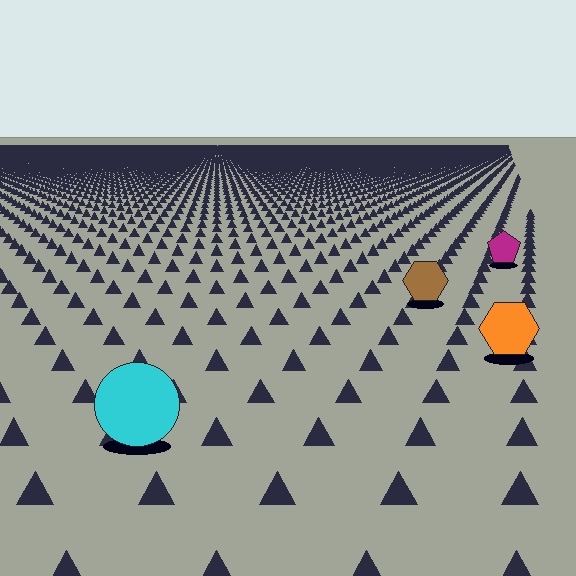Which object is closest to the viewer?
The cyan circle is closest. The texture marks near it are larger and more spread out.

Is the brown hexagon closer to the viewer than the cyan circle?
No. The cyan circle is closer — you can tell from the texture gradient: the ground texture is coarser near it.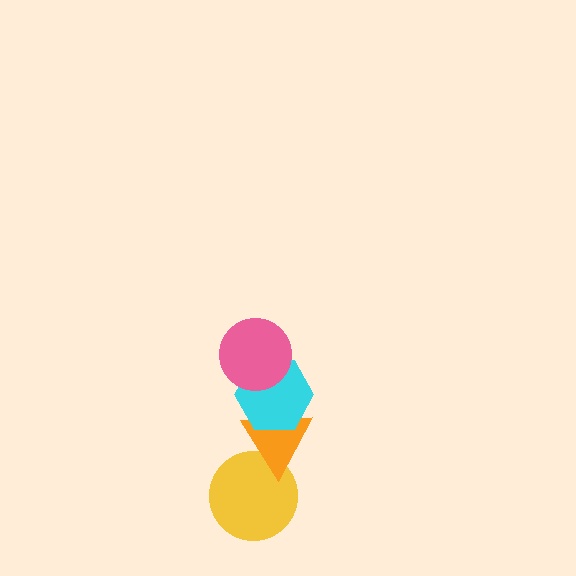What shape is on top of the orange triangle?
The cyan hexagon is on top of the orange triangle.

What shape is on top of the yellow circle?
The orange triangle is on top of the yellow circle.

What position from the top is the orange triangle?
The orange triangle is 3rd from the top.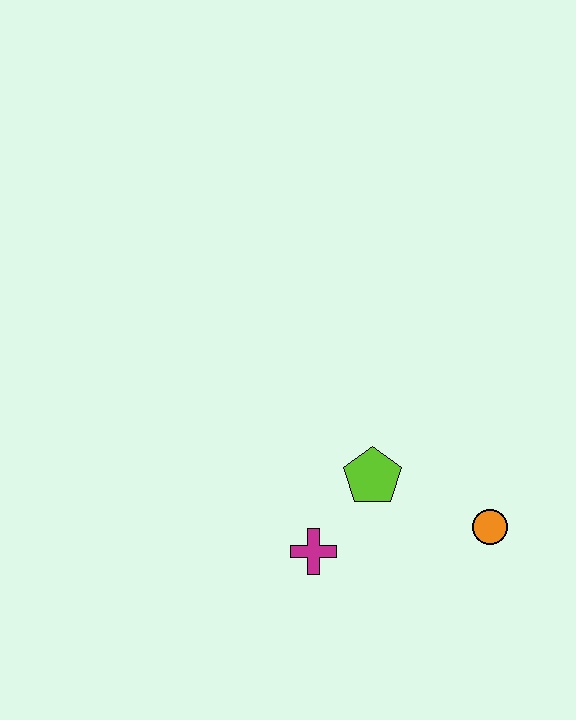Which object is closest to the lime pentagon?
The magenta cross is closest to the lime pentagon.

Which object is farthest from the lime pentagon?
The orange circle is farthest from the lime pentagon.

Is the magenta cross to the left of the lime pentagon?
Yes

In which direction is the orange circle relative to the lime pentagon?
The orange circle is to the right of the lime pentagon.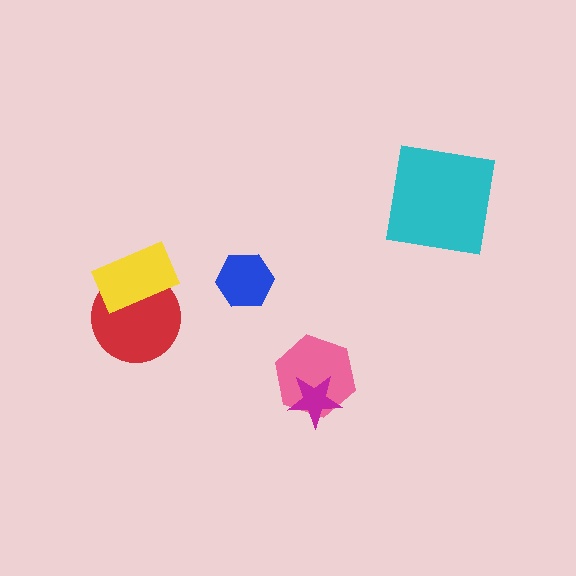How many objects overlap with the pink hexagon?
1 object overlaps with the pink hexagon.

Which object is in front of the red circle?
The yellow rectangle is in front of the red circle.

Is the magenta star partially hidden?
No, no other shape covers it.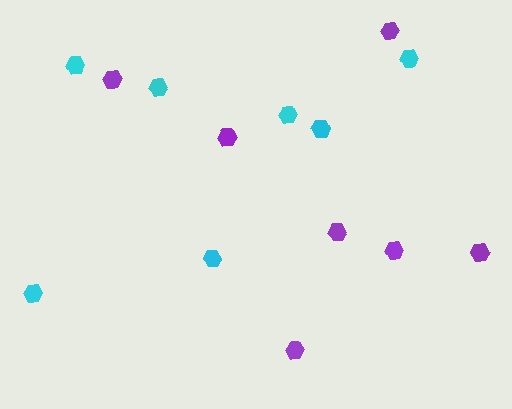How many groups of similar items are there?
There are 2 groups: one group of purple hexagons (7) and one group of cyan hexagons (7).